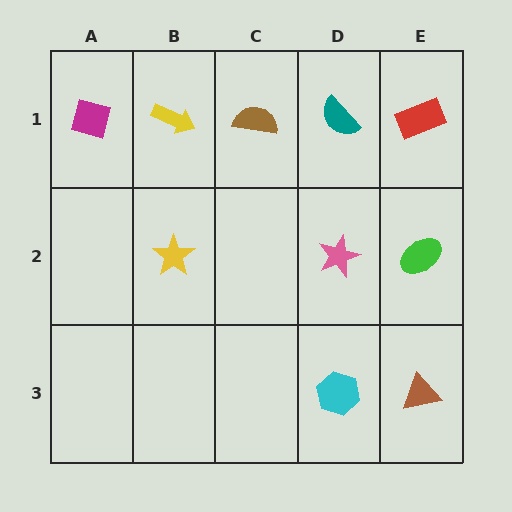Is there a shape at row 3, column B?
No, that cell is empty.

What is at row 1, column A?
A magenta diamond.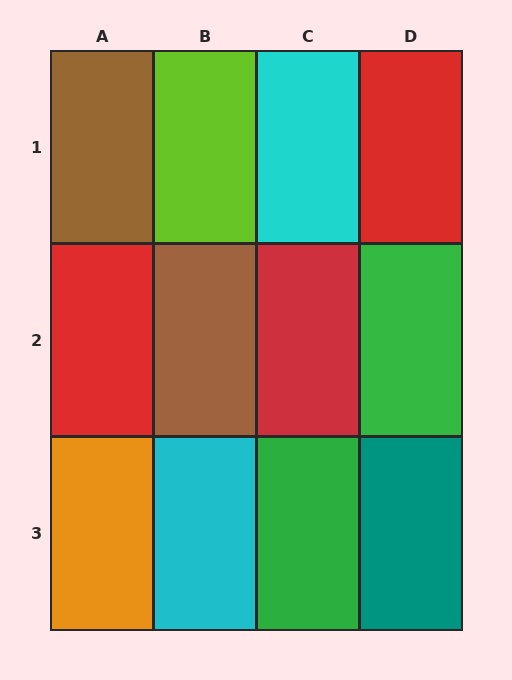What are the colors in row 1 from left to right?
Brown, lime, cyan, red.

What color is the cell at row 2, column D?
Green.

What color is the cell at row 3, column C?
Green.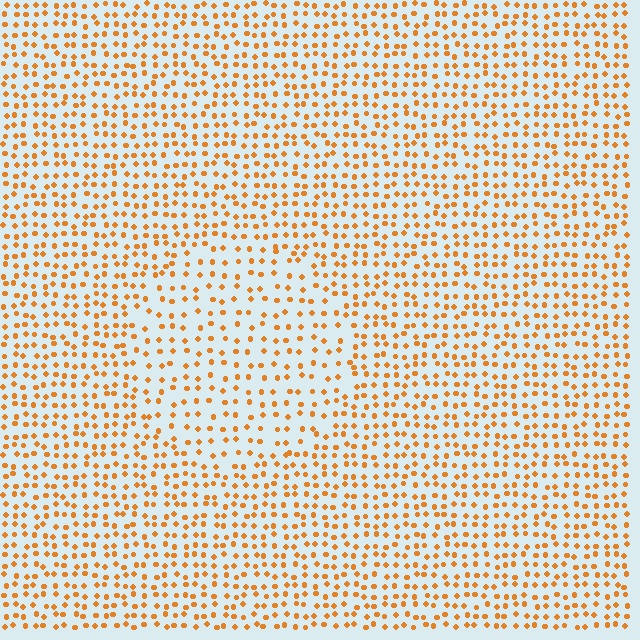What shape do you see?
I see a circle.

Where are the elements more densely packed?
The elements are more densely packed outside the circle boundary.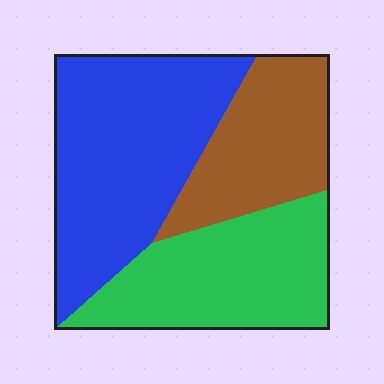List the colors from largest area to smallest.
From largest to smallest: blue, green, brown.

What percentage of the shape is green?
Green takes up about one third (1/3) of the shape.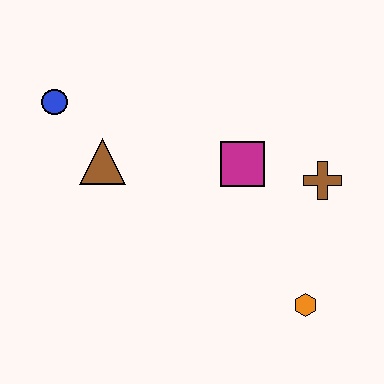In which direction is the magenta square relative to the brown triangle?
The magenta square is to the right of the brown triangle.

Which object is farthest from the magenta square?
The blue circle is farthest from the magenta square.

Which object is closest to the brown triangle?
The blue circle is closest to the brown triangle.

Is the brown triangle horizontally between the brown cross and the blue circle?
Yes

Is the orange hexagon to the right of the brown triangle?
Yes